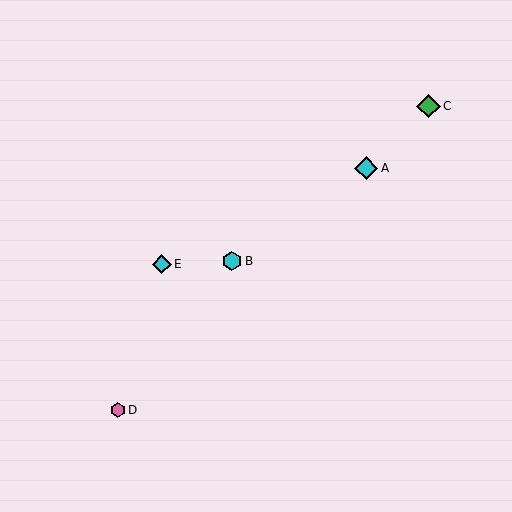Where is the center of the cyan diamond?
The center of the cyan diamond is at (366, 168).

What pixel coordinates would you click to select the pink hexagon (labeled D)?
Click at (118, 410) to select the pink hexagon D.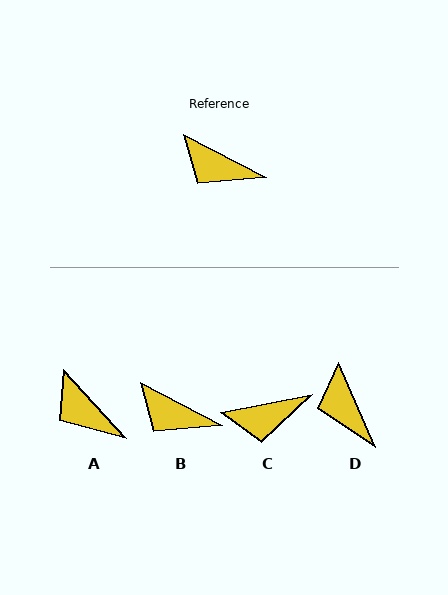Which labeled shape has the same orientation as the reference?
B.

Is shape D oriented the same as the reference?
No, it is off by about 39 degrees.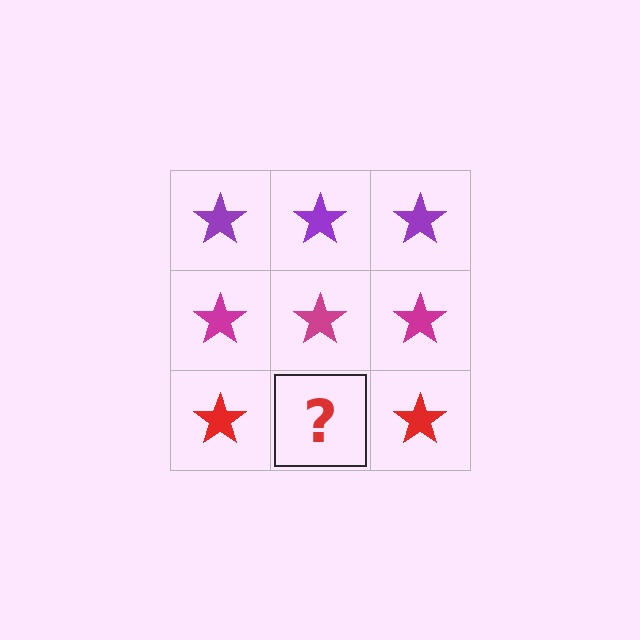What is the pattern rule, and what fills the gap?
The rule is that each row has a consistent color. The gap should be filled with a red star.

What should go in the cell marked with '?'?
The missing cell should contain a red star.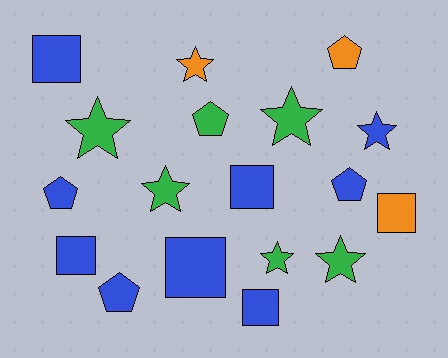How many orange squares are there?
There is 1 orange square.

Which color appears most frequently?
Blue, with 9 objects.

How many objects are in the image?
There are 18 objects.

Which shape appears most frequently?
Star, with 7 objects.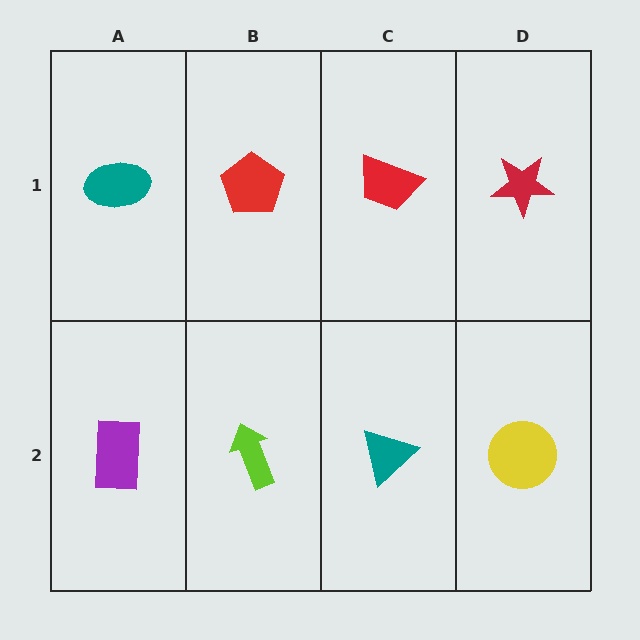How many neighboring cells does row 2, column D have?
2.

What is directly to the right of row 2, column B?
A teal triangle.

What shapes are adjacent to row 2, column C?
A red trapezoid (row 1, column C), a lime arrow (row 2, column B), a yellow circle (row 2, column D).